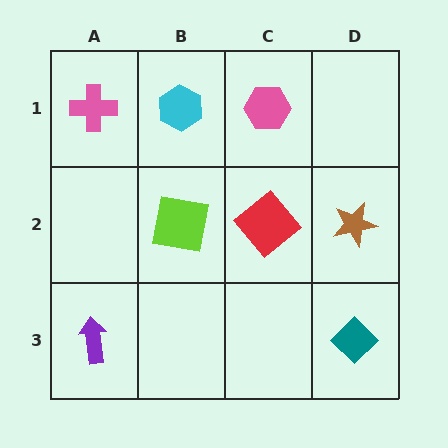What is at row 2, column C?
A red diamond.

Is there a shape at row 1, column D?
No, that cell is empty.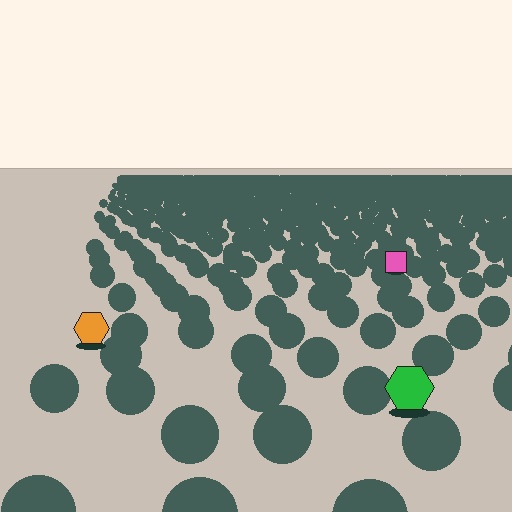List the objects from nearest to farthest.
From nearest to farthest: the green hexagon, the orange hexagon, the pink square.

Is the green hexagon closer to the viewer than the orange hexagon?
Yes. The green hexagon is closer — you can tell from the texture gradient: the ground texture is coarser near it.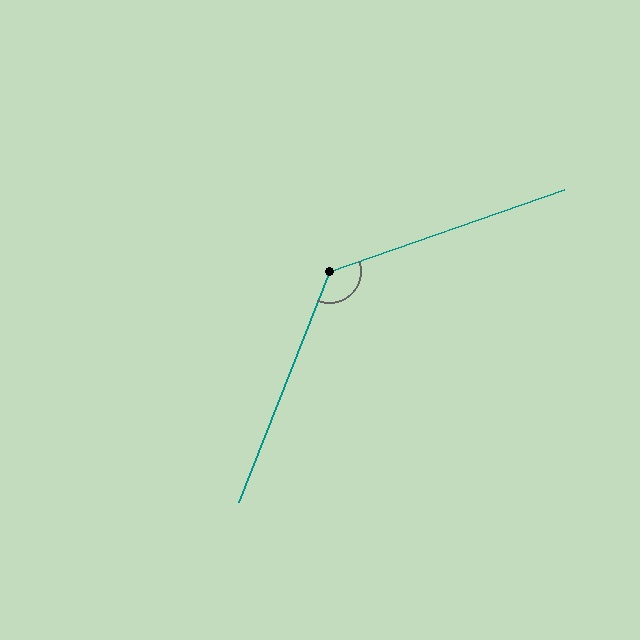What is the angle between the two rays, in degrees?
Approximately 131 degrees.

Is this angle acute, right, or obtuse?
It is obtuse.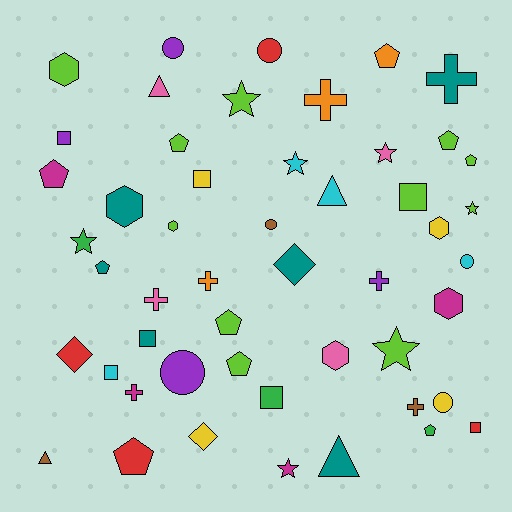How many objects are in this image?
There are 50 objects.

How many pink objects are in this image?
There are 4 pink objects.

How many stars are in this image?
There are 7 stars.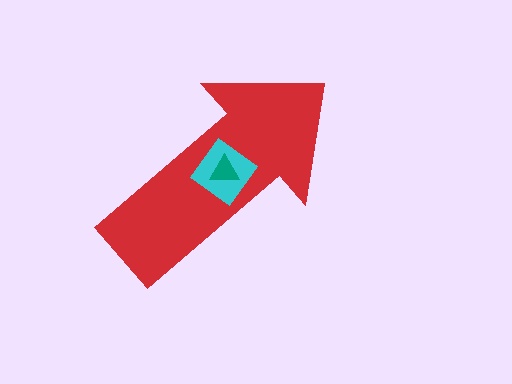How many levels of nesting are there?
3.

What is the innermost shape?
The teal triangle.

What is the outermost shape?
The red arrow.